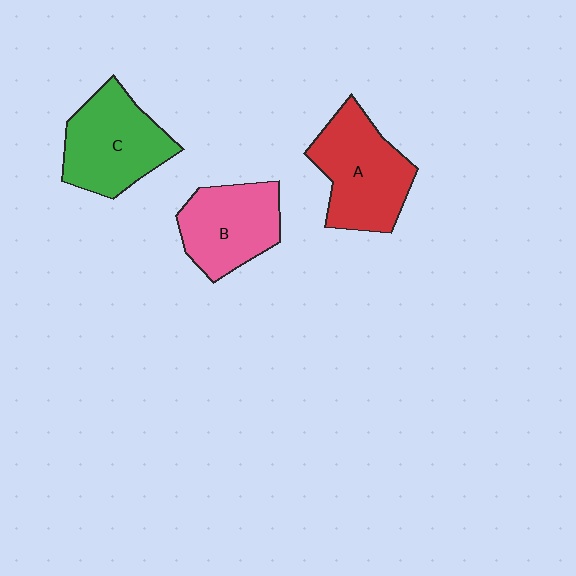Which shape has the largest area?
Shape A (red).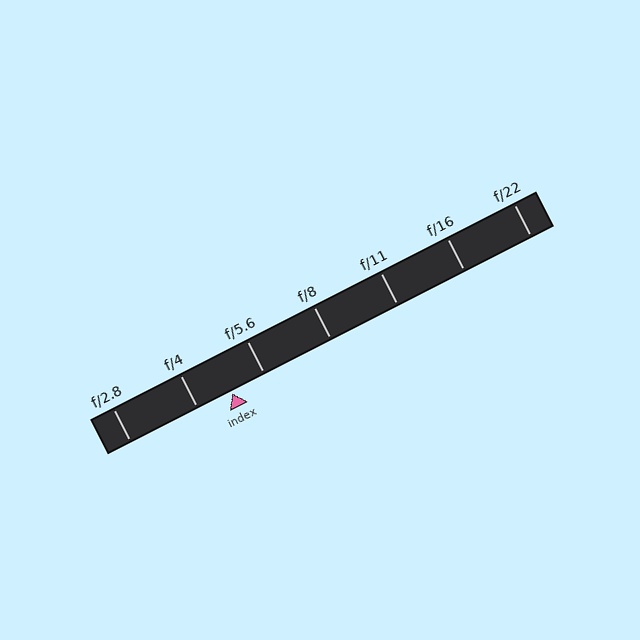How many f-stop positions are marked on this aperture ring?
There are 7 f-stop positions marked.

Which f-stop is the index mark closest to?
The index mark is closest to f/5.6.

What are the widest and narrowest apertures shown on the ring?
The widest aperture shown is f/2.8 and the narrowest is f/22.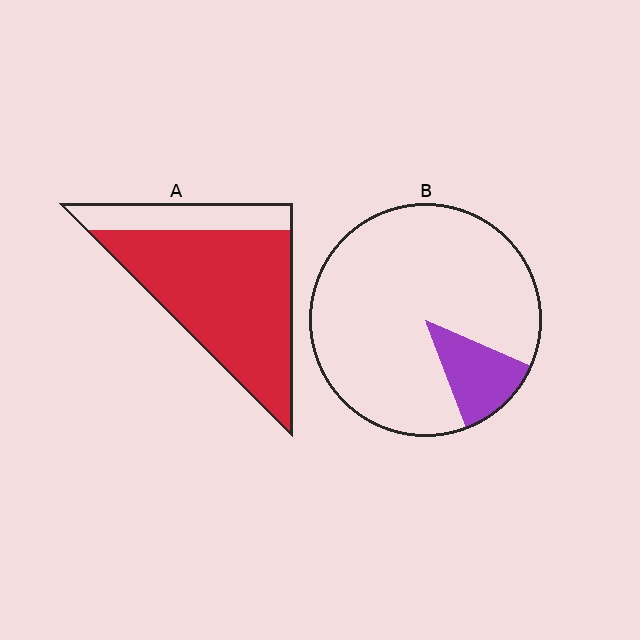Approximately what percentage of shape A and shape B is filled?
A is approximately 80% and B is approximately 15%.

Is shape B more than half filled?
No.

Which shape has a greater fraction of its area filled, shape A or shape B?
Shape A.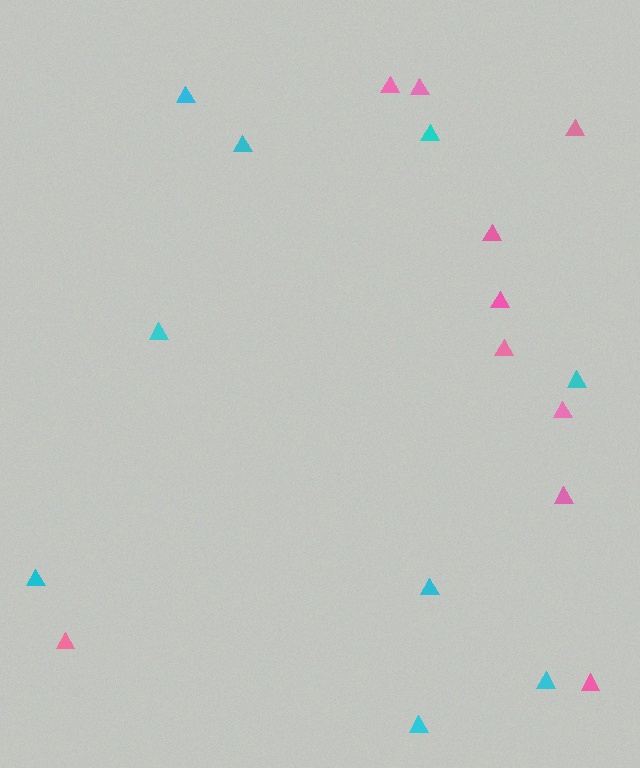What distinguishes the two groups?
There are 2 groups: one group of pink triangles (10) and one group of cyan triangles (9).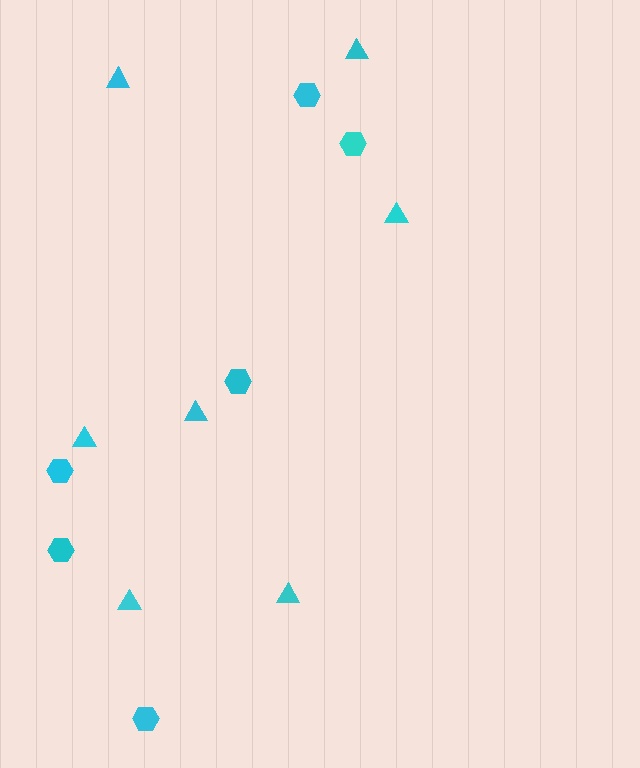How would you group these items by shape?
There are 2 groups: one group of hexagons (6) and one group of triangles (7).